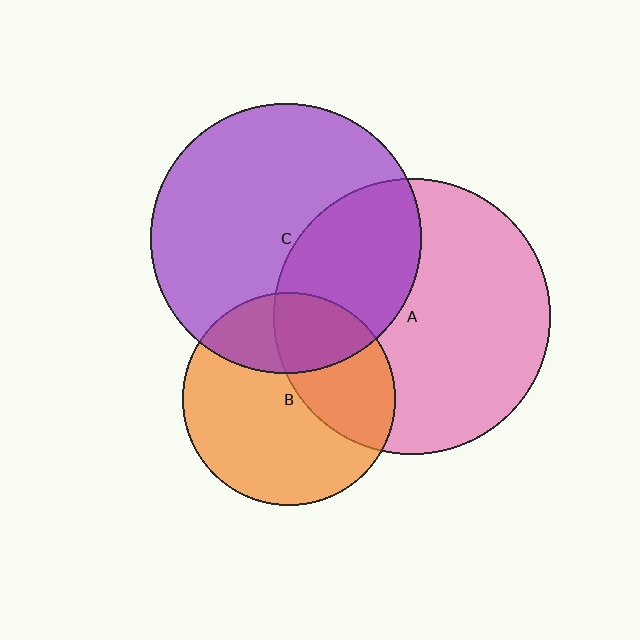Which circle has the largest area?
Circle A (pink).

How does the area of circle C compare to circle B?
Approximately 1.6 times.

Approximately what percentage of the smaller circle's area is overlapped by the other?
Approximately 35%.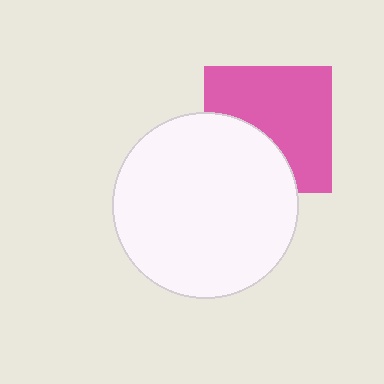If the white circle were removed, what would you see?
You would see the complete pink square.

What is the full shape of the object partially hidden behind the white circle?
The partially hidden object is a pink square.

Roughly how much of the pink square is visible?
About half of it is visible (roughly 64%).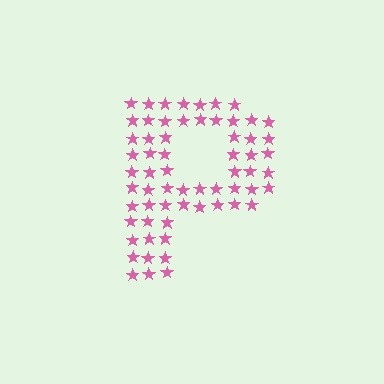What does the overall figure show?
The overall figure shows the letter P.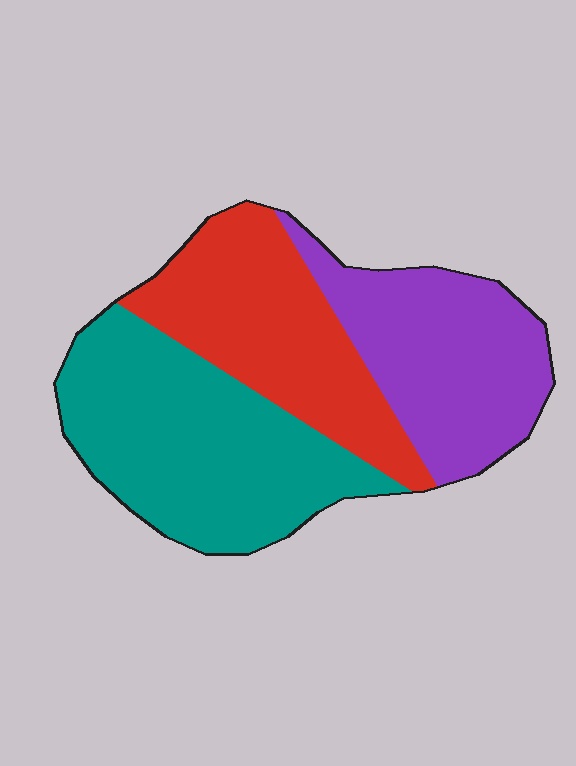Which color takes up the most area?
Teal, at roughly 40%.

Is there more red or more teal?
Teal.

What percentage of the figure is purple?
Purple takes up about one third (1/3) of the figure.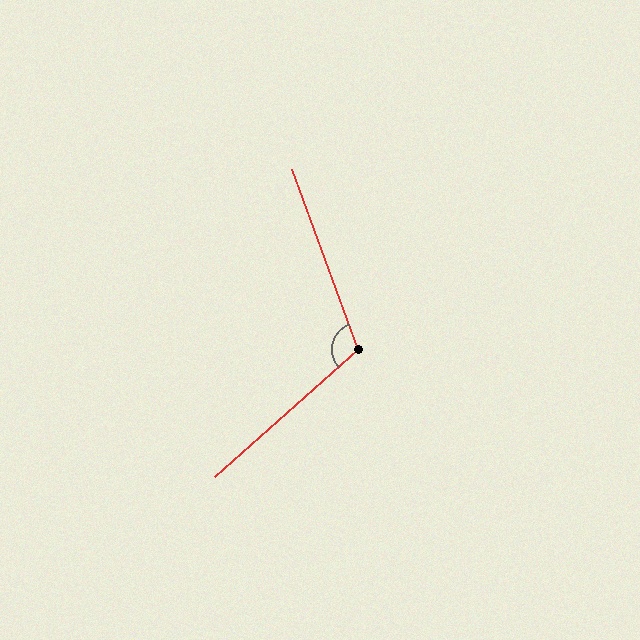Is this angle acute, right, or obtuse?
It is obtuse.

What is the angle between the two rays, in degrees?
Approximately 112 degrees.